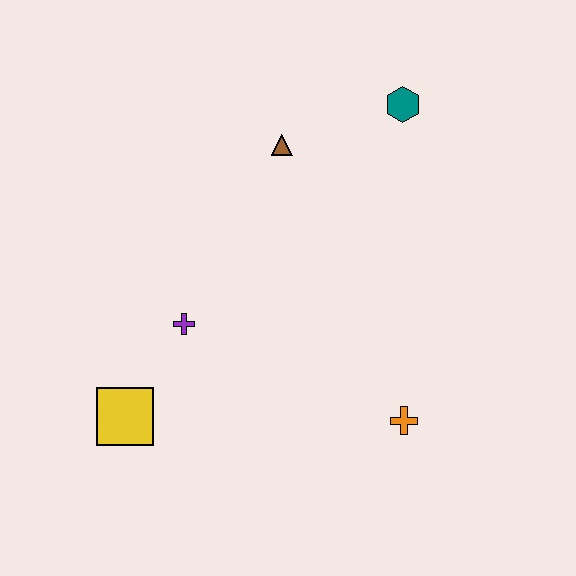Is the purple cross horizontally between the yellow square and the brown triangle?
Yes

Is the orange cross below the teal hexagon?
Yes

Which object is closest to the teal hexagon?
The brown triangle is closest to the teal hexagon.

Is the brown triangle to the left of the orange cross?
Yes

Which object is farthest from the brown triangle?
The yellow square is farthest from the brown triangle.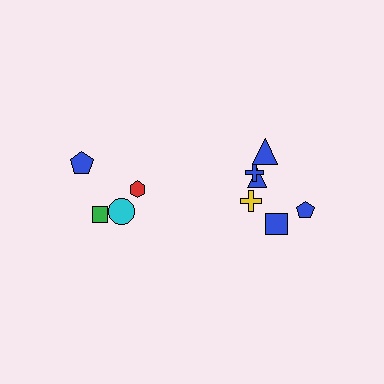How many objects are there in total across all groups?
There are 10 objects.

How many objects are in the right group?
There are 6 objects.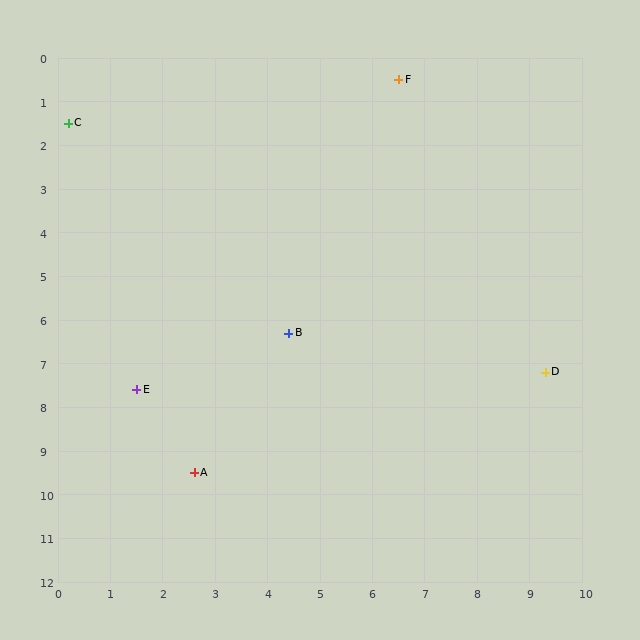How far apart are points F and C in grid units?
Points F and C are about 6.4 grid units apart.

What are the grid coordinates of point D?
Point D is at approximately (9.3, 7.2).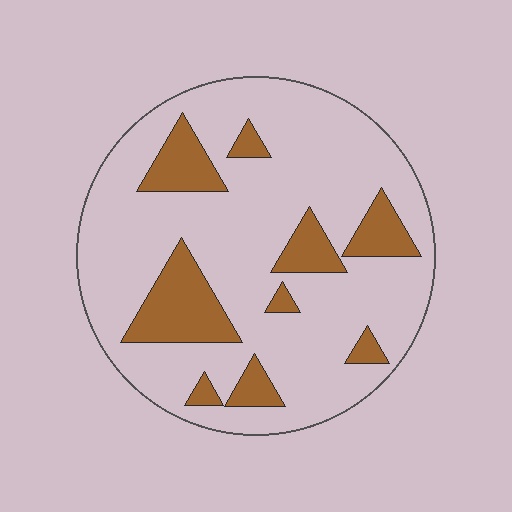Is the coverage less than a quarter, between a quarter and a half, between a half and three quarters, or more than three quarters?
Less than a quarter.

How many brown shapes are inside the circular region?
9.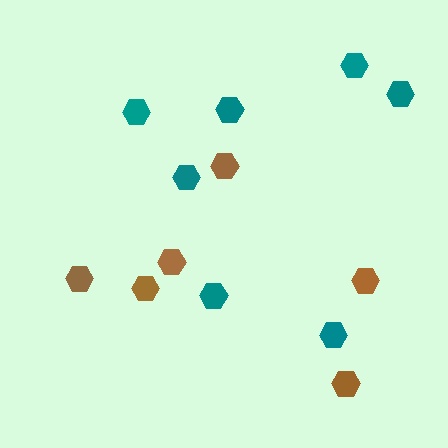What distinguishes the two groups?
There are 2 groups: one group of brown hexagons (6) and one group of teal hexagons (7).